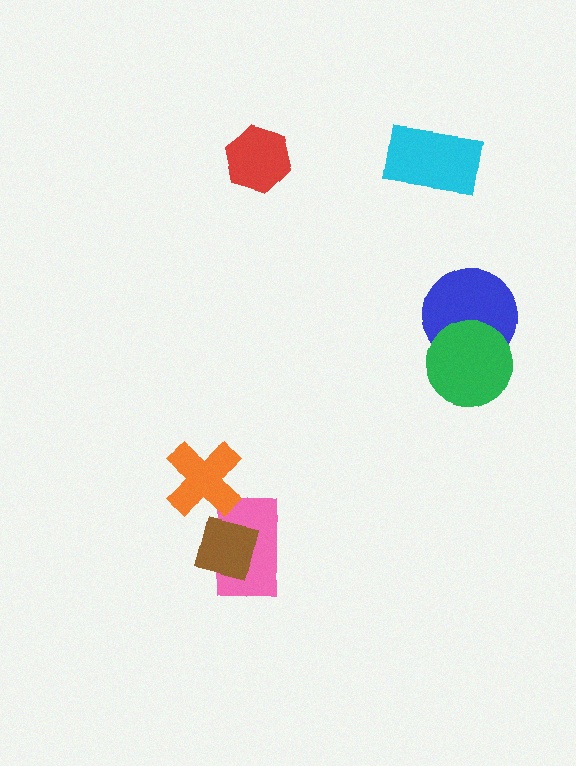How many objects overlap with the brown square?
1 object overlaps with the brown square.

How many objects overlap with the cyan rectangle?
0 objects overlap with the cyan rectangle.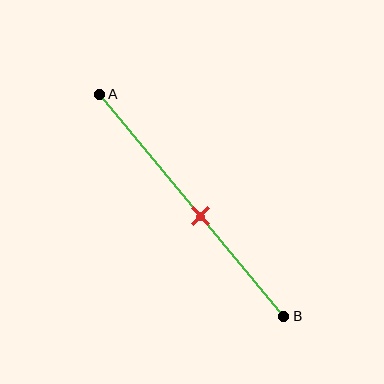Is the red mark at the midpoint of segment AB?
No, the mark is at about 55% from A, not at the 50% midpoint.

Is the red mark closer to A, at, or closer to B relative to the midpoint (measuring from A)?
The red mark is closer to point B than the midpoint of segment AB.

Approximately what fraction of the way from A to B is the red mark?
The red mark is approximately 55% of the way from A to B.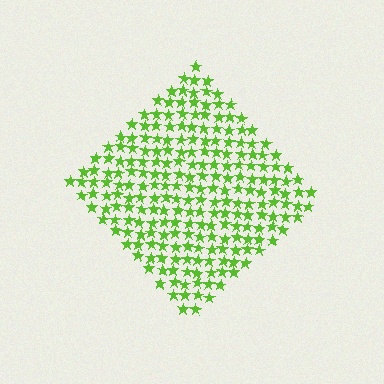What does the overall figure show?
The overall figure shows a diamond.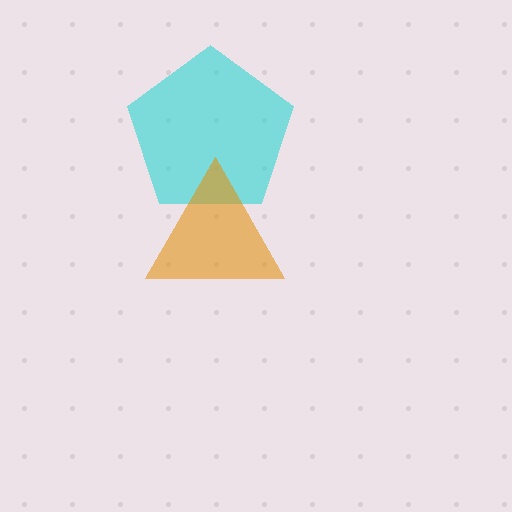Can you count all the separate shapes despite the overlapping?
Yes, there are 2 separate shapes.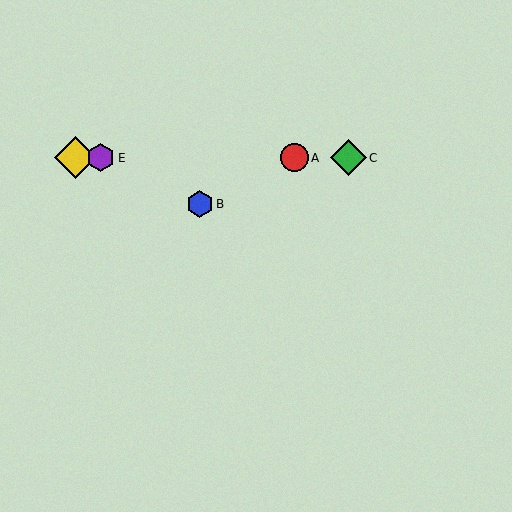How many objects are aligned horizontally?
4 objects (A, C, D, E) are aligned horizontally.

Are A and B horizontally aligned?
No, A is at y≈158 and B is at y≈204.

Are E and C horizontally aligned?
Yes, both are at y≈158.